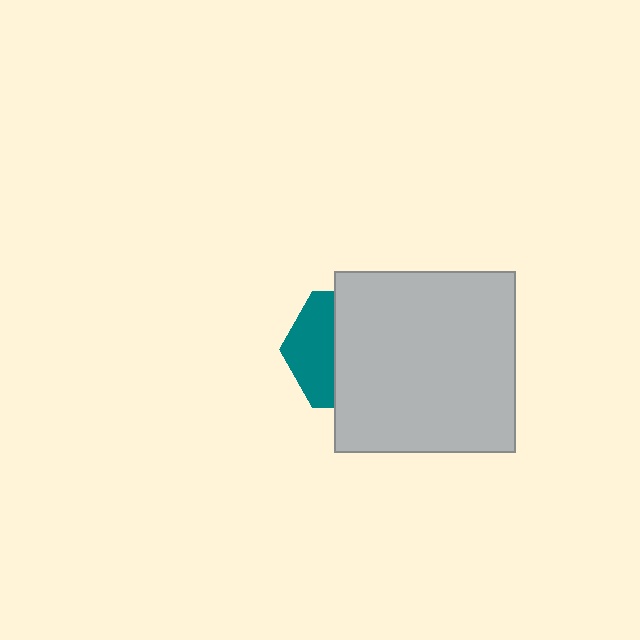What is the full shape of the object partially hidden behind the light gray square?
The partially hidden object is a teal hexagon.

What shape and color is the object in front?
The object in front is a light gray square.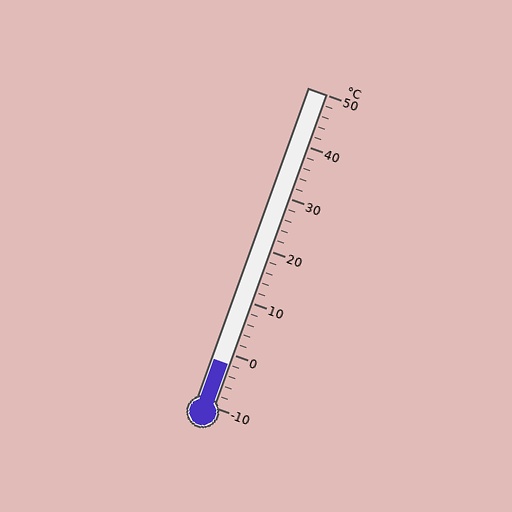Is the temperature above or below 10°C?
The temperature is below 10°C.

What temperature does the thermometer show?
The thermometer shows approximately -2°C.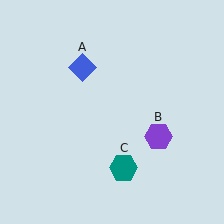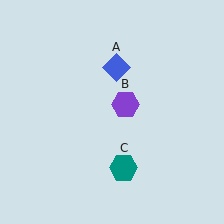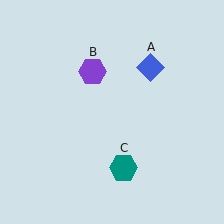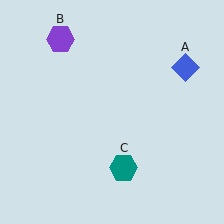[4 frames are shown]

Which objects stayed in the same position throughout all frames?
Teal hexagon (object C) remained stationary.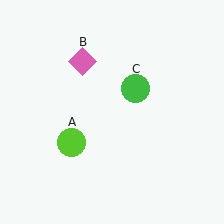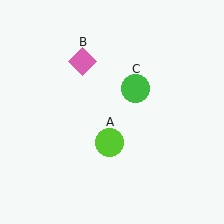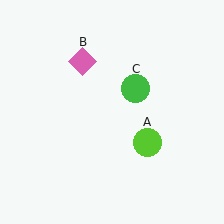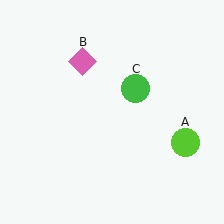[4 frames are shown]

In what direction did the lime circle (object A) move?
The lime circle (object A) moved right.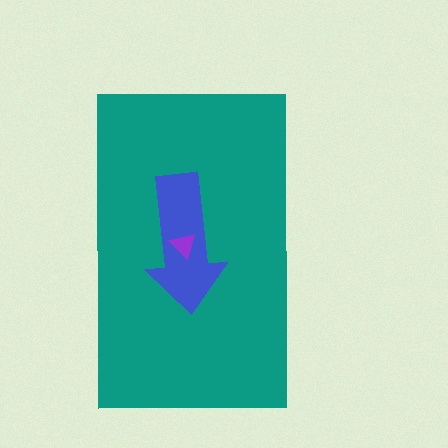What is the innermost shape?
The purple triangle.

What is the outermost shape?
The teal rectangle.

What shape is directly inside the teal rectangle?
The blue arrow.